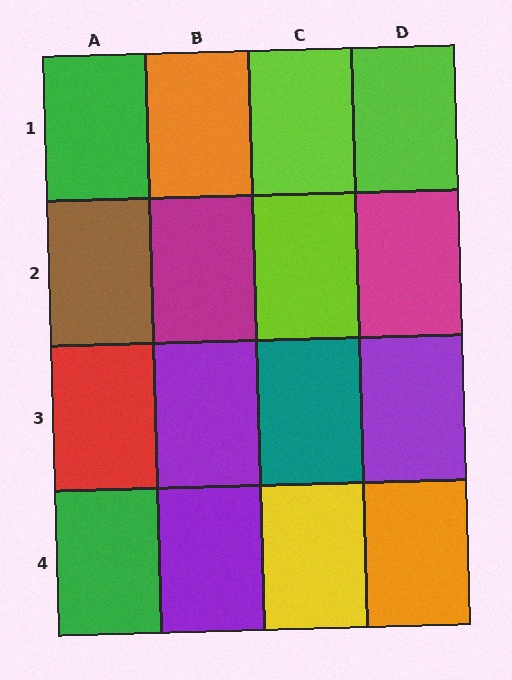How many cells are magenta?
2 cells are magenta.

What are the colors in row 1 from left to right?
Green, orange, lime, lime.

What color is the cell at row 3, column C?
Teal.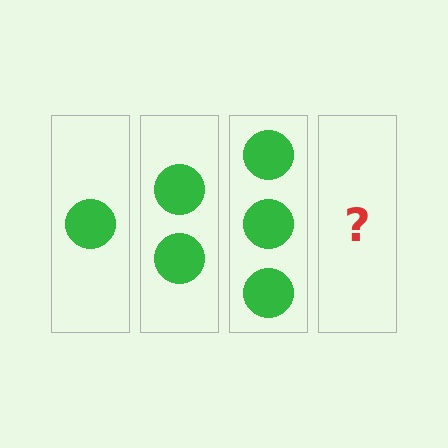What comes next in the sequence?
The next element should be 4 circles.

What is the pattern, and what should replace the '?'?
The pattern is that each step adds one more circle. The '?' should be 4 circles.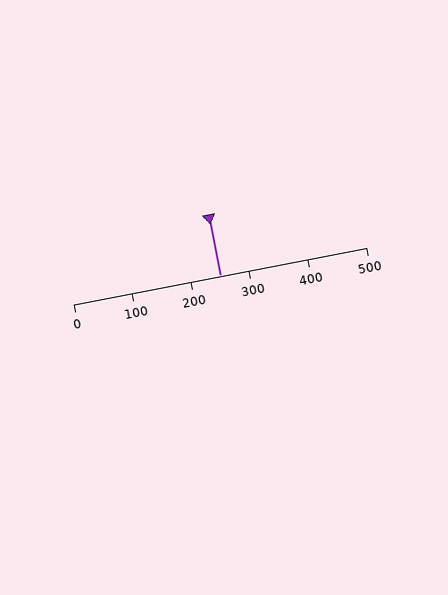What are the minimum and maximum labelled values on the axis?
The axis runs from 0 to 500.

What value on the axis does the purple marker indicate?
The marker indicates approximately 250.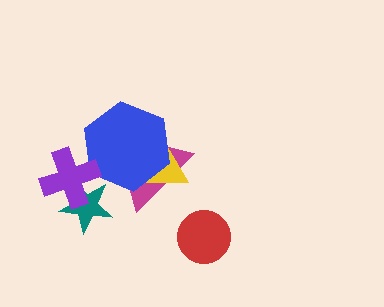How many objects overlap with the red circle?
0 objects overlap with the red circle.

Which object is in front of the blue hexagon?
The purple cross is in front of the blue hexagon.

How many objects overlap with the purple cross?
2 objects overlap with the purple cross.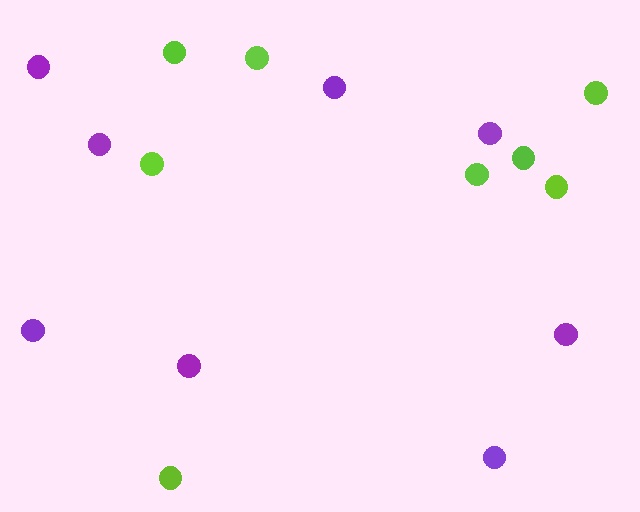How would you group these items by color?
There are 2 groups: one group of purple circles (8) and one group of lime circles (8).